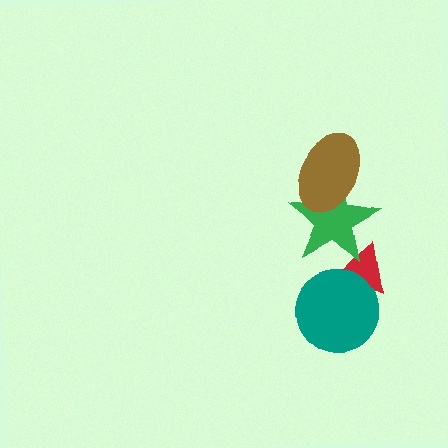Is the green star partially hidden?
Yes, it is partially covered by another shape.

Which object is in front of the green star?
The brown ellipse is in front of the green star.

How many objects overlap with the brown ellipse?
1 object overlaps with the brown ellipse.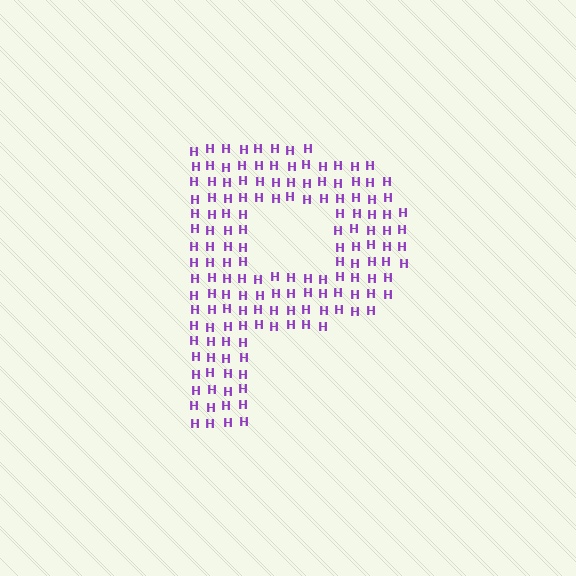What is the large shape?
The large shape is the letter P.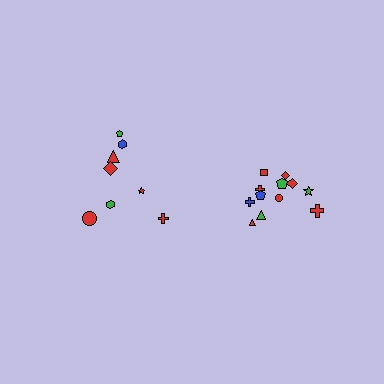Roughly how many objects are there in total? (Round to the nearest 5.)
Roughly 20 objects in total.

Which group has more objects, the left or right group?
The right group.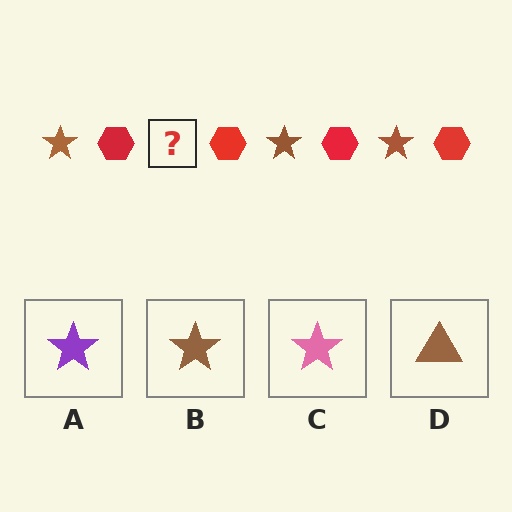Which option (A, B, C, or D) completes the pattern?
B.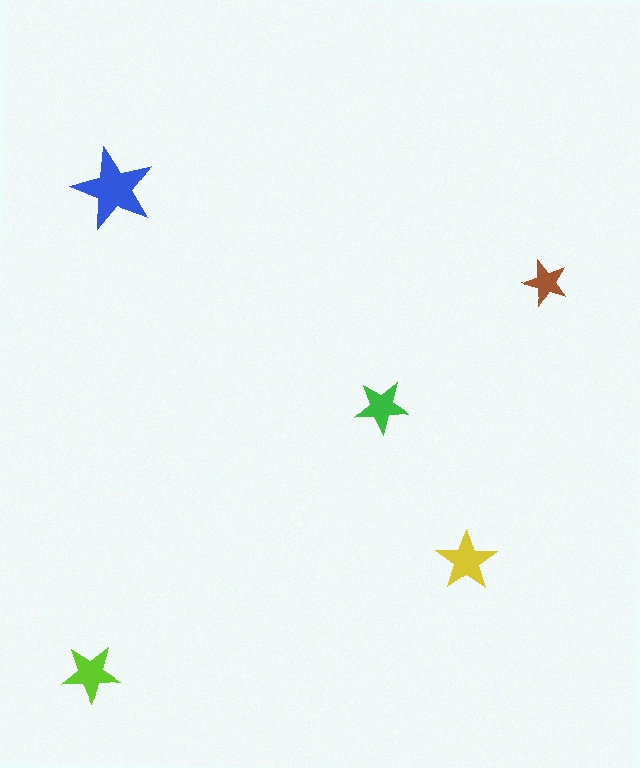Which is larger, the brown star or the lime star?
The lime one.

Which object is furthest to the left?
The lime star is leftmost.